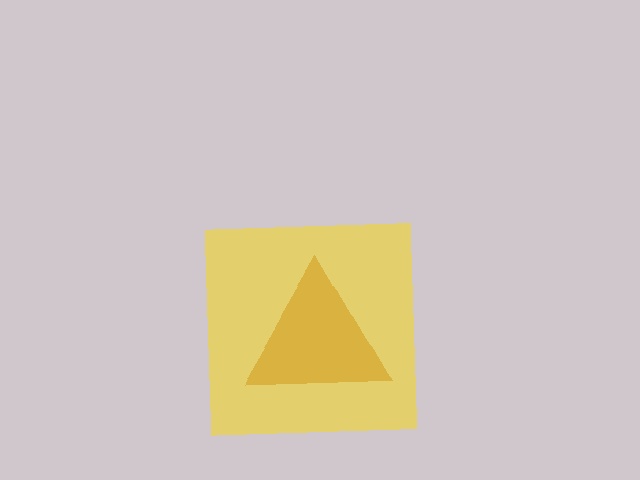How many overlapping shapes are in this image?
There are 2 overlapping shapes in the image.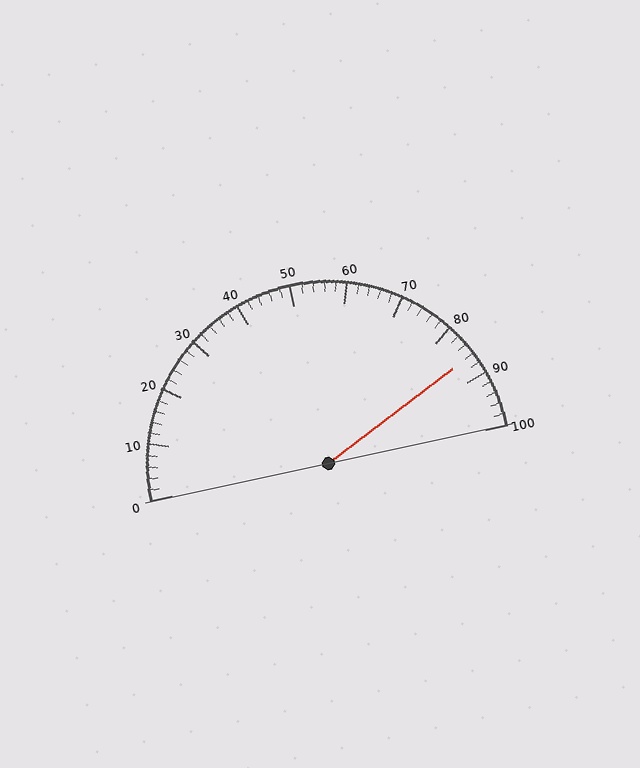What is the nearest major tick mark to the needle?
The nearest major tick mark is 90.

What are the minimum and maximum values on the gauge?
The gauge ranges from 0 to 100.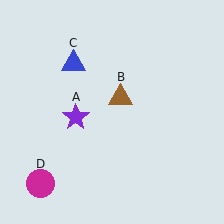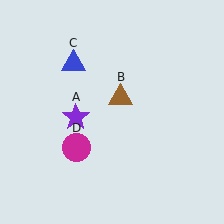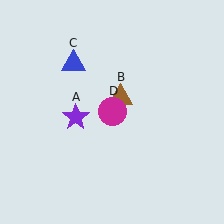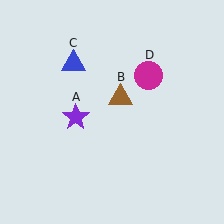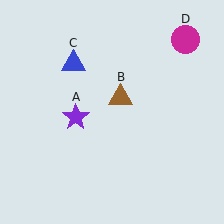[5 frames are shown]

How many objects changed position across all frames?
1 object changed position: magenta circle (object D).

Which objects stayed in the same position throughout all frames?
Purple star (object A) and brown triangle (object B) and blue triangle (object C) remained stationary.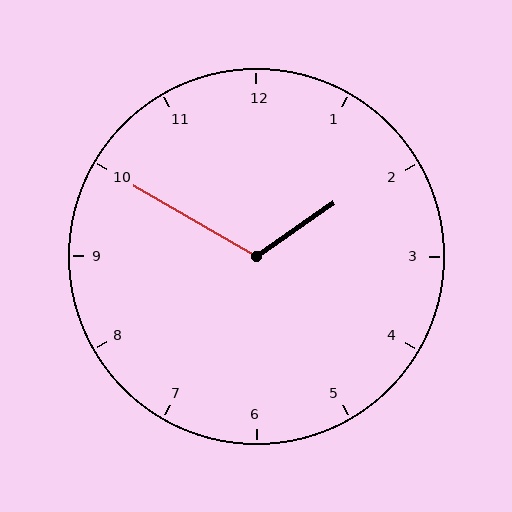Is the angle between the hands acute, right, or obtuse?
It is obtuse.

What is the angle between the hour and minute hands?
Approximately 115 degrees.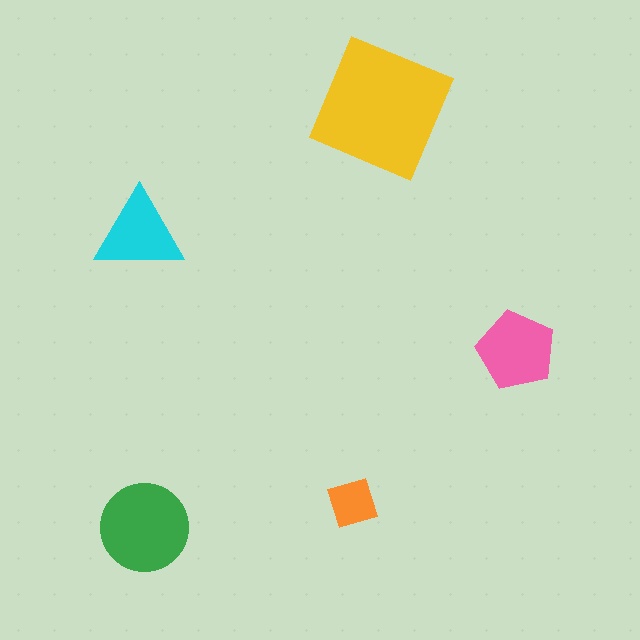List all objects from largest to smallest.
The yellow square, the green circle, the pink pentagon, the cyan triangle, the orange diamond.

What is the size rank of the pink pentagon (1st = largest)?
3rd.